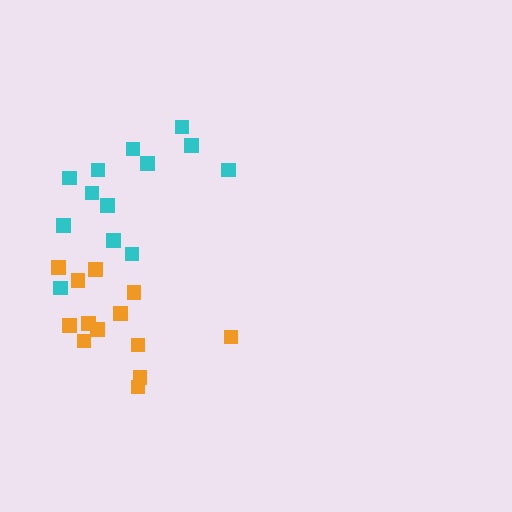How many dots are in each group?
Group 1: 13 dots, Group 2: 13 dots (26 total).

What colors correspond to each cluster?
The clusters are colored: cyan, orange.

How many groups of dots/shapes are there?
There are 2 groups.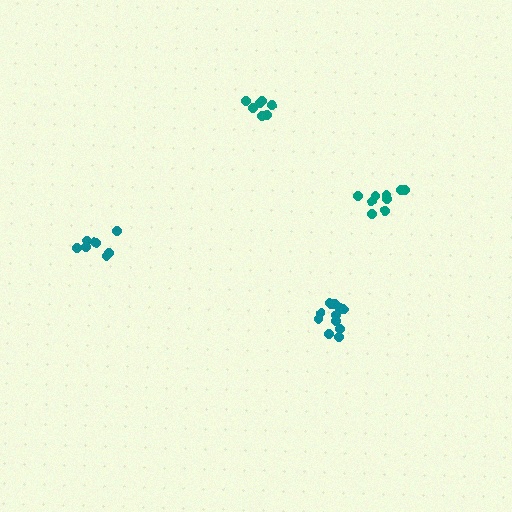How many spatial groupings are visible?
There are 4 spatial groupings.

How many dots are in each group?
Group 1: 12 dots, Group 2: 9 dots, Group 3: 8 dots, Group 4: 7 dots (36 total).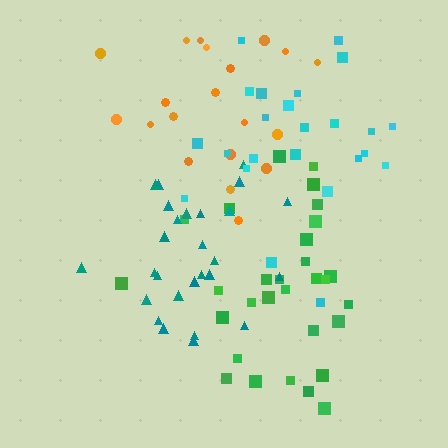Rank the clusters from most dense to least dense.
teal, green, cyan, orange.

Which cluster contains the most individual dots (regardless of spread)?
Green (30).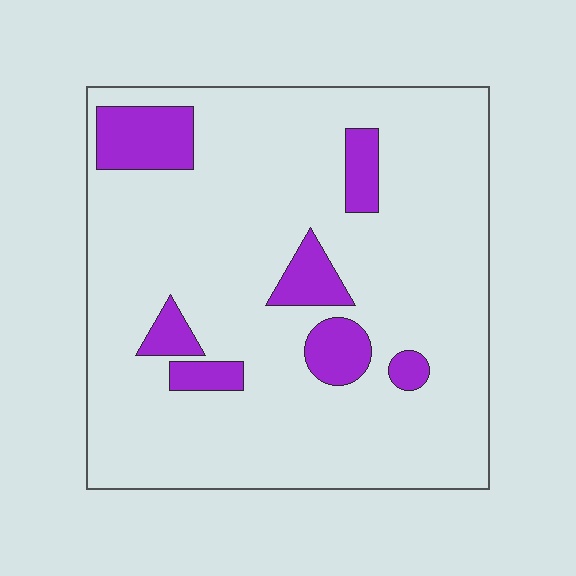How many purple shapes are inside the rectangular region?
7.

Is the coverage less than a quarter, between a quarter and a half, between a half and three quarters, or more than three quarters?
Less than a quarter.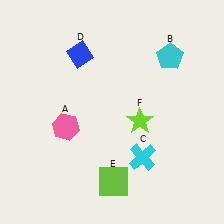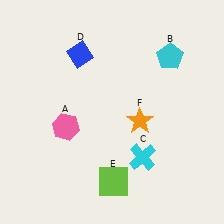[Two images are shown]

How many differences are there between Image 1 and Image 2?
There is 1 difference between the two images.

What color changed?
The star (F) changed from lime in Image 1 to orange in Image 2.